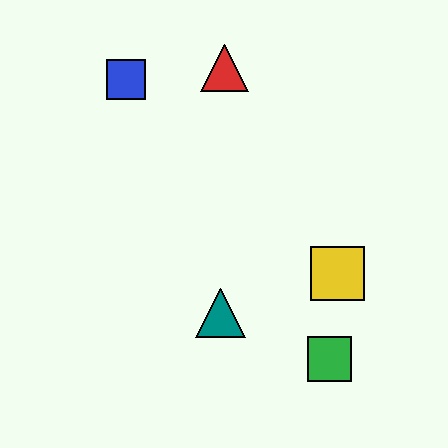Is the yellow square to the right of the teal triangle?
Yes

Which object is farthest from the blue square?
The green square is farthest from the blue square.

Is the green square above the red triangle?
No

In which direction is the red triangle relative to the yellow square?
The red triangle is above the yellow square.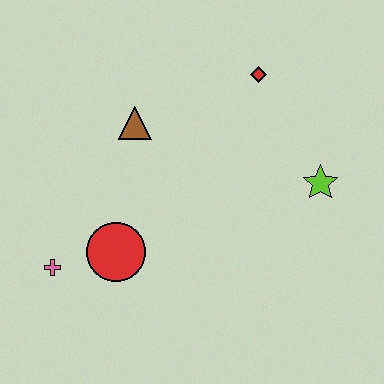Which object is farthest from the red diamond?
The pink cross is farthest from the red diamond.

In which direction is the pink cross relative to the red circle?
The pink cross is to the left of the red circle.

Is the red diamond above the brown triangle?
Yes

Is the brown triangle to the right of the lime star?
No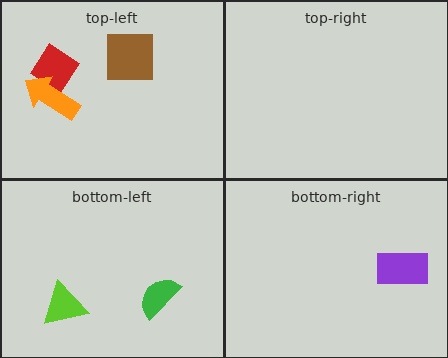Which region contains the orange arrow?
The top-left region.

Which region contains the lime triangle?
The bottom-left region.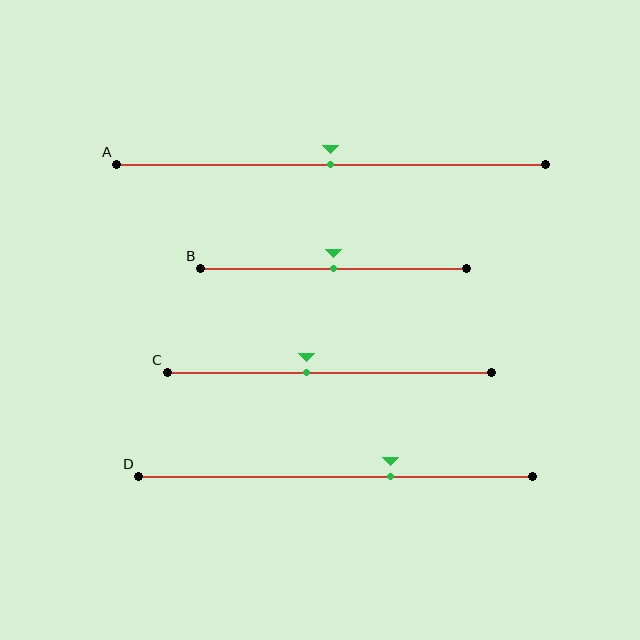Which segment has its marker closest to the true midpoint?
Segment A has its marker closest to the true midpoint.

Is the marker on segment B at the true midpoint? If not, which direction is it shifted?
Yes, the marker on segment B is at the true midpoint.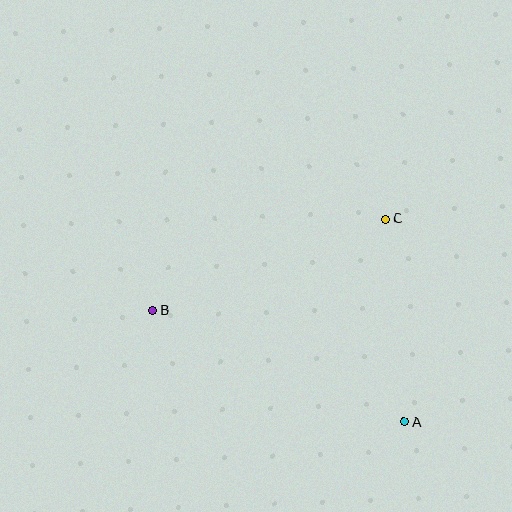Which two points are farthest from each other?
Points A and B are farthest from each other.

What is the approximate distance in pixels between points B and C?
The distance between B and C is approximately 250 pixels.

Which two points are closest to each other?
Points A and C are closest to each other.